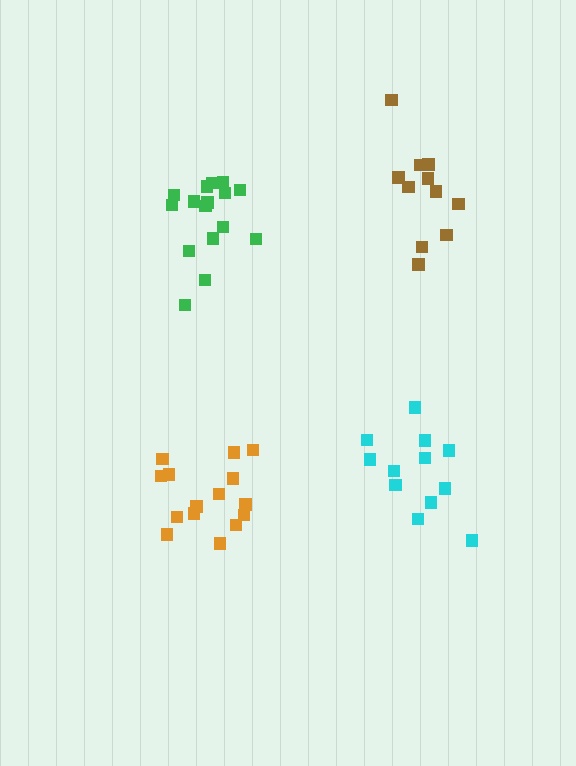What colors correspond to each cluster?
The clusters are colored: brown, cyan, orange, green.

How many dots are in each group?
Group 1: 11 dots, Group 2: 12 dots, Group 3: 15 dots, Group 4: 16 dots (54 total).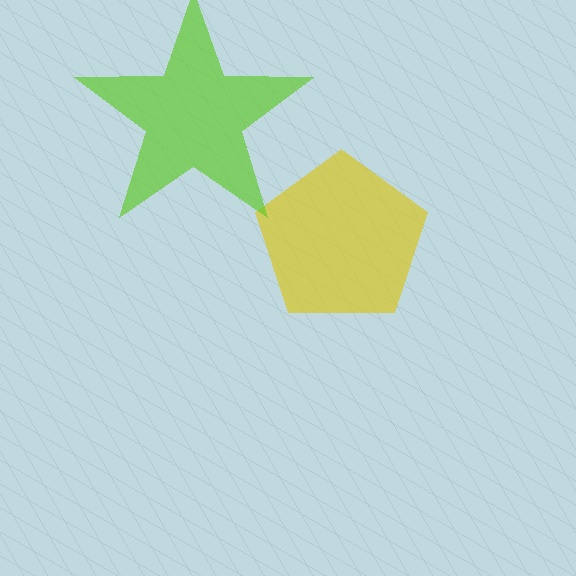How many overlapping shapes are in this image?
There are 2 overlapping shapes in the image.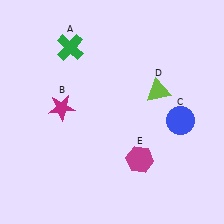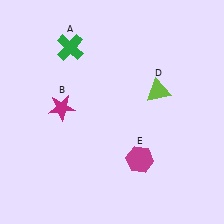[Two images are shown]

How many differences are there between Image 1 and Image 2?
There is 1 difference between the two images.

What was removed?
The blue circle (C) was removed in Image 2.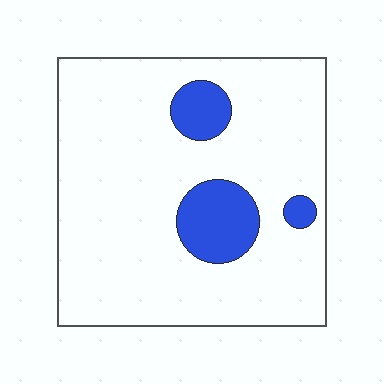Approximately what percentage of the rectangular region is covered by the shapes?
Approximately 15%.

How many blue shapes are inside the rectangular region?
3.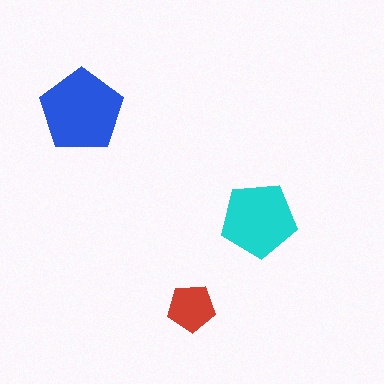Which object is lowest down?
The red pentagon is bottommost.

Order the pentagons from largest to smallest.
the blue one, the cyan one, the red one.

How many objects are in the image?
There are 3 objects in the image.